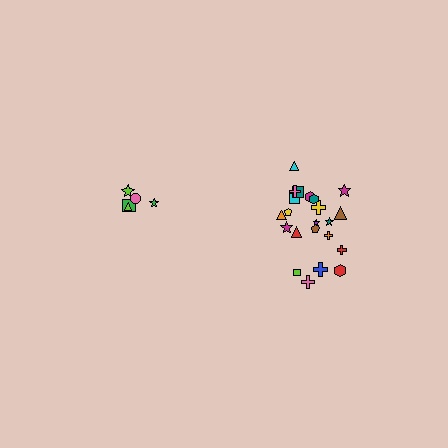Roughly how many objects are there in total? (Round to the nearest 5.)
Roughly 25 objects in total.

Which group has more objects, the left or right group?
The right group.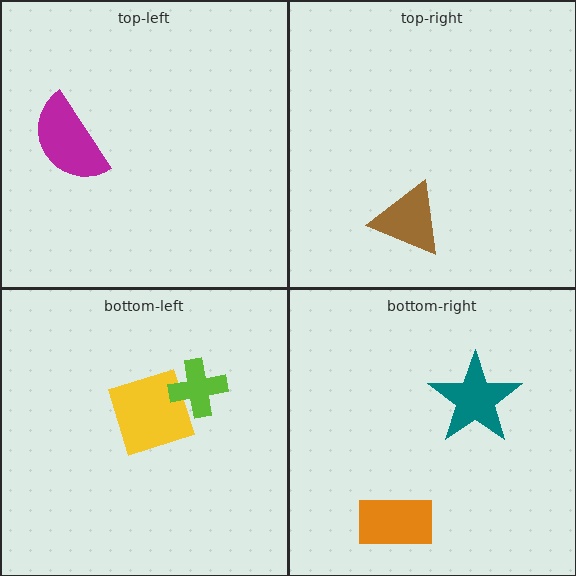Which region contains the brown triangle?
The top-right region.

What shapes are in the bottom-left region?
The yellow square, the lime cross.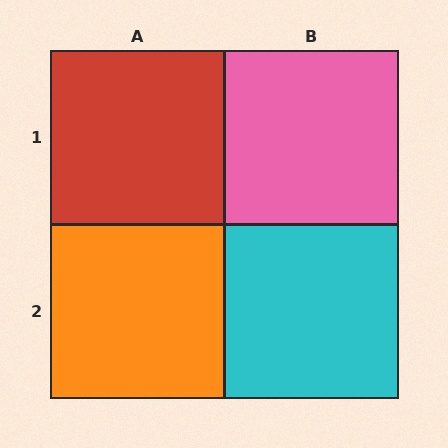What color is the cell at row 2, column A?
Orange.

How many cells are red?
1 cell is red.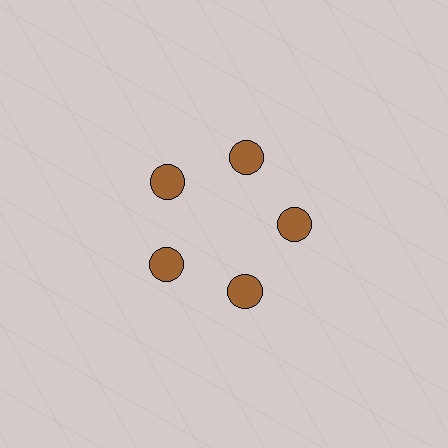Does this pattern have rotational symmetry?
Yes, this pattern has 5-fold rotational symmetry. It looks the same after rotating 72 degrees around the center.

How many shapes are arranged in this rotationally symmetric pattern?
There are 5 shapes, arranged in 5 groups of 1.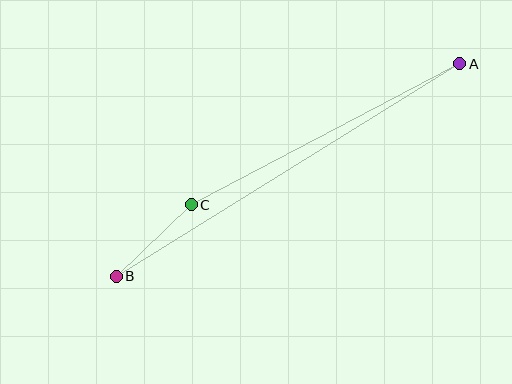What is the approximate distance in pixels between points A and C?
The distance between A and C is approximately 303 pixels.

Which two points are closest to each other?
Points B and C are closest to each other.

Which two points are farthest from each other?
Points A and B are farthest from each other.